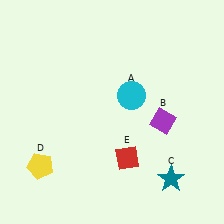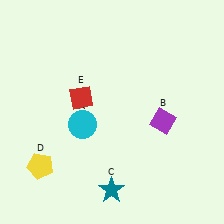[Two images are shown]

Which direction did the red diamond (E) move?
The red diamond (E) moved up.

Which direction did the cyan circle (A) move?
The cyan circle (A) moved left.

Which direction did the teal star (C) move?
The teal star (C) moved left.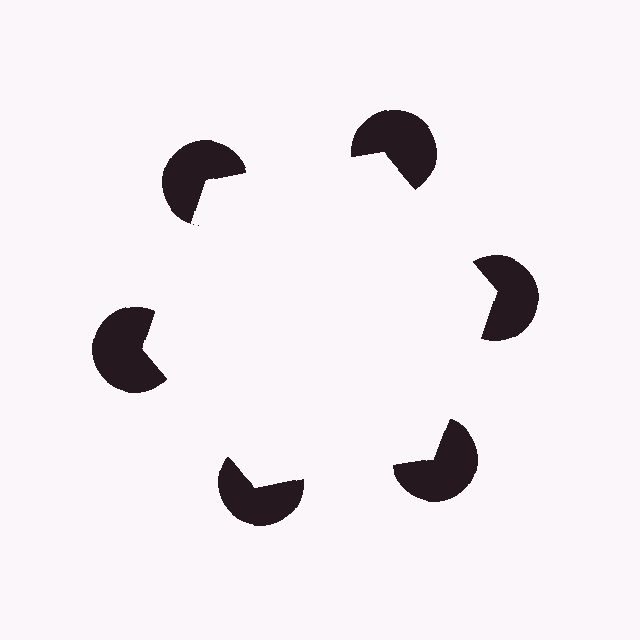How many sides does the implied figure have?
6 sides.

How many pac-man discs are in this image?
There are 6 — one at each vertex of the illusory hexagon.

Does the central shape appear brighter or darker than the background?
It typically appears slightly brighter than the background, even though no actual brightness change is drawn.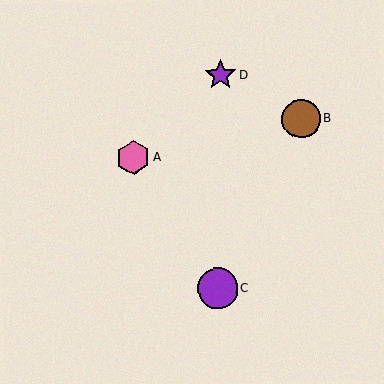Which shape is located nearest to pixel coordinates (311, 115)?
The brown circle (labeled B) at (301, 119) is nearest to that location.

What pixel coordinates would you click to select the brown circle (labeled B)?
Click at (301, 119) to select the brown circle B.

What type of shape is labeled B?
Shape B is a brown circle.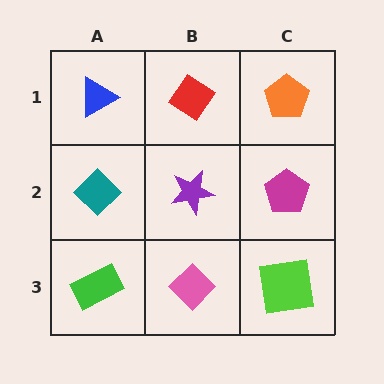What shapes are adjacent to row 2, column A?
A blue triangle (row 1, column A), a green rectangle (row 3, column A), a purple star (row 2, column B).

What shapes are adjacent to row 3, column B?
A purple star (row 2, column B), a green rectangle (row 3, column A), a lime square (row 3, column C).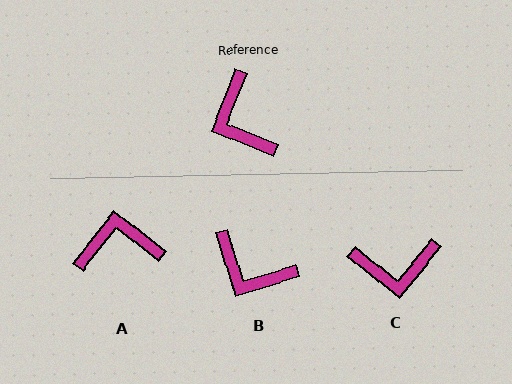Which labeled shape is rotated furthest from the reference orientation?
A, about 106 degrees away.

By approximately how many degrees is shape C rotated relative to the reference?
Approximately 72 degrees counter-clockwise.